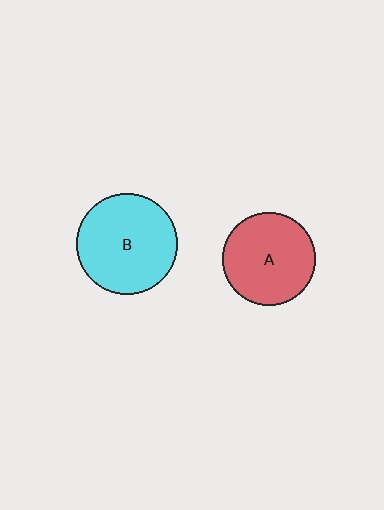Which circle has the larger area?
Circle B (cyan).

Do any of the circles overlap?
No, none of the circles overlap.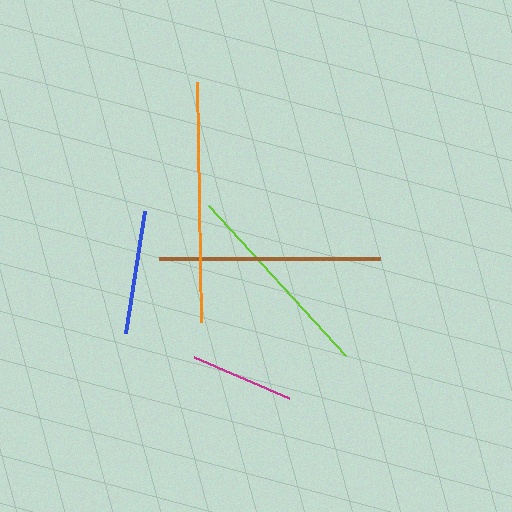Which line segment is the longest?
The orange line is the longest at approximately 240 pixels.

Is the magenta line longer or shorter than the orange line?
The orange line is longer than the magenta line.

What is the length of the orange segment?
The orange segment is approximately 240 pixels long.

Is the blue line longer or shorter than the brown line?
The brown line is longer than the blue line.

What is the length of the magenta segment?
The magenta segment is approximately 104 pixels long.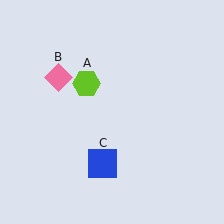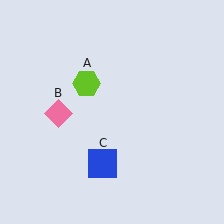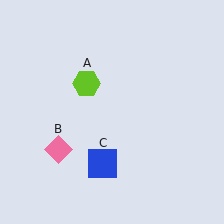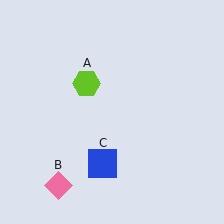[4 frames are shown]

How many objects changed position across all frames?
1 object changed position: pink diamond (object B).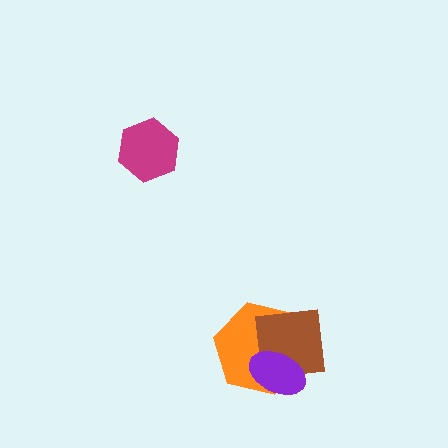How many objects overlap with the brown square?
2 objects overlap with the brown square.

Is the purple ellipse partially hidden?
No, no other shape covers it.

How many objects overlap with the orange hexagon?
2 objects overlap with the orange hexagon.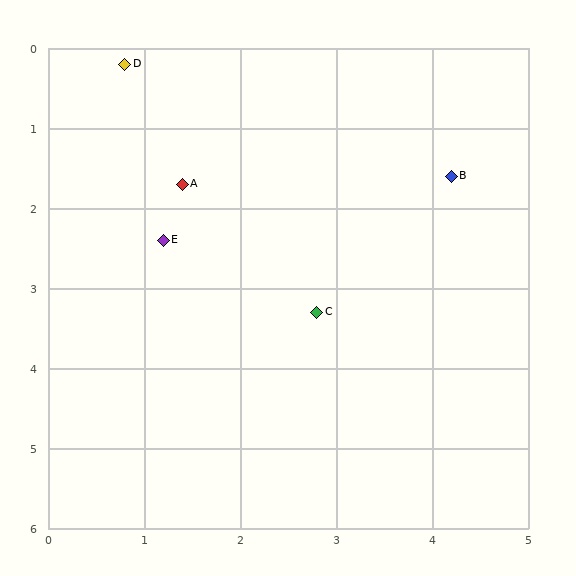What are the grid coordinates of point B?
Point B is at approximately (4.2, 1.6).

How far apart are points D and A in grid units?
Points D and A are about 1.6 grid units apart.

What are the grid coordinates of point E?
Point E is at approximately (1.2, 2.4).